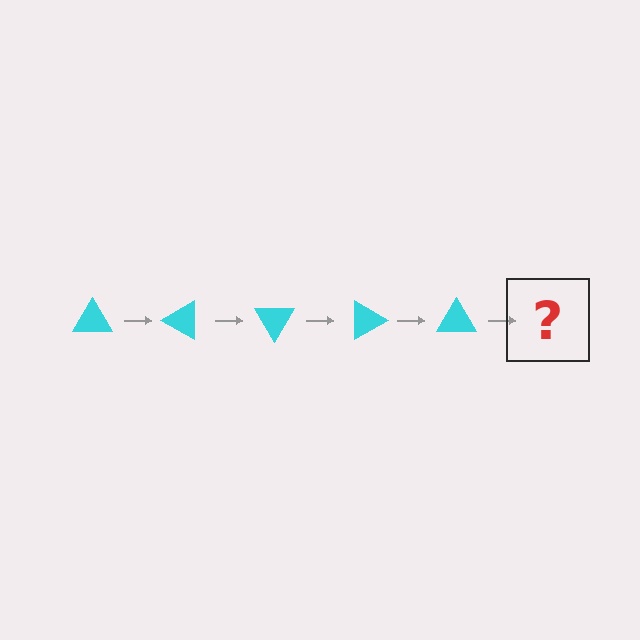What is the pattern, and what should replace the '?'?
The pattern is that the triangle rotates 30 degrees each step. The '?' should be a cyan triangle rotated 150 degrees.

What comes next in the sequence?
The next element should be a cyan triangle rotated 150 degrees.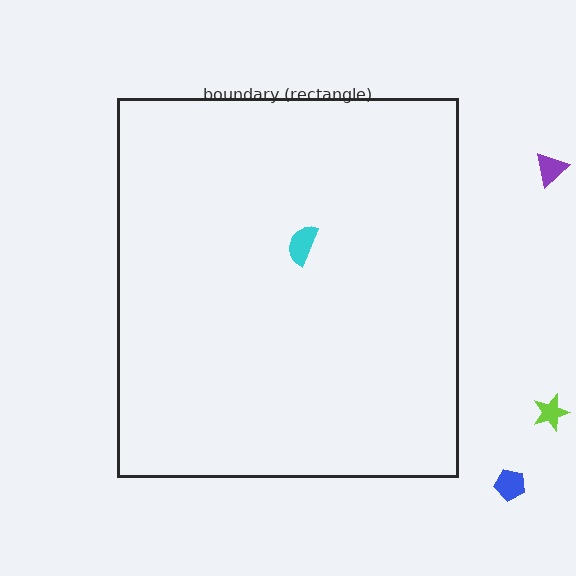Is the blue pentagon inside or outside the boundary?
Outside.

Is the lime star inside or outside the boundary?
Outside.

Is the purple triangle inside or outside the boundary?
Outside.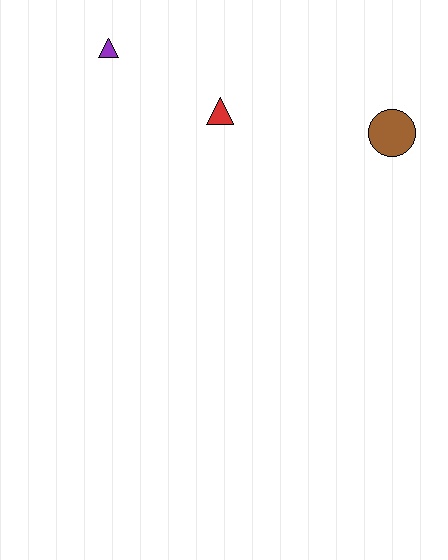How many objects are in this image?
There are 3 objects.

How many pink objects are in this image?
There are no pink objects.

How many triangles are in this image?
There are 2 triangles.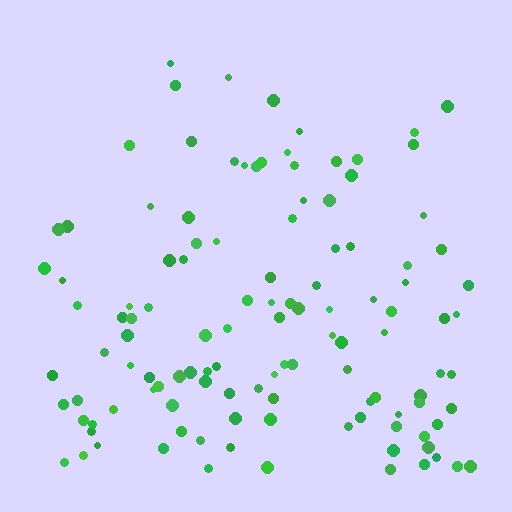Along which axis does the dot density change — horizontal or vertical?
Vertical.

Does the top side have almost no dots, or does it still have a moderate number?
Still a moderate number, just noticeably fewer than the bottom.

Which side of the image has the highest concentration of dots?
The bottom.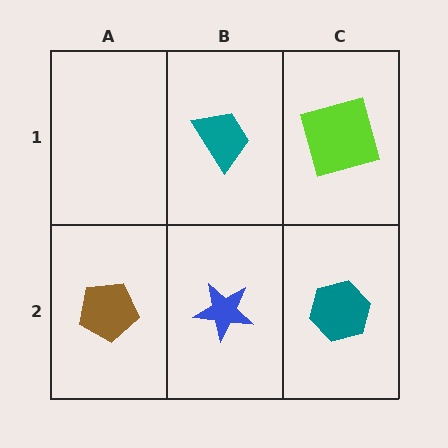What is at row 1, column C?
A lime square.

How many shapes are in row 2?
3 shapes.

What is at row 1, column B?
A teal trapezoid.